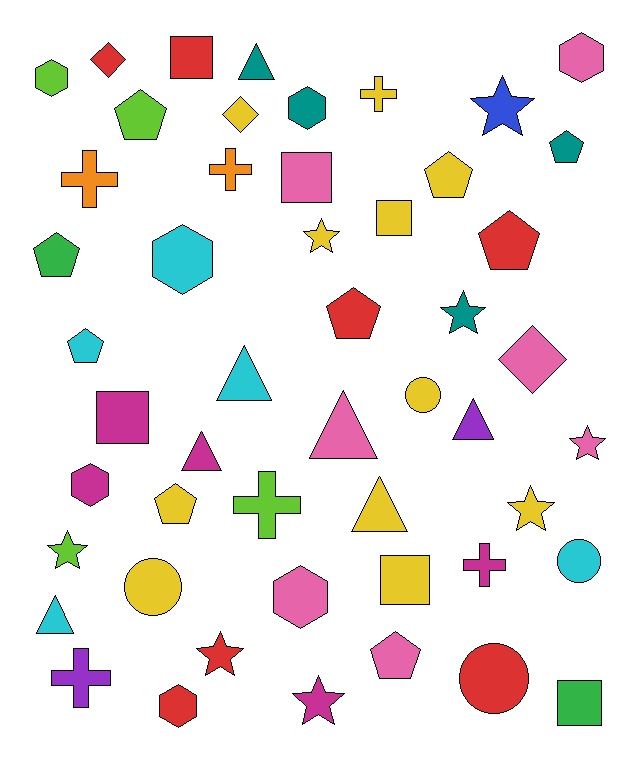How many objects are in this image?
There are 50 objects.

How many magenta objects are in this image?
There are 5 magenta objects.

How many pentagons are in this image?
There are 9 pentagons.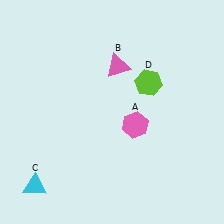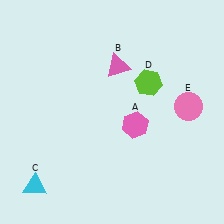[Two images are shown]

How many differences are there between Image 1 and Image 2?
There is 1 difference between the two images.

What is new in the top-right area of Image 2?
A pink circle (E) was added in the top-right area of Image 2.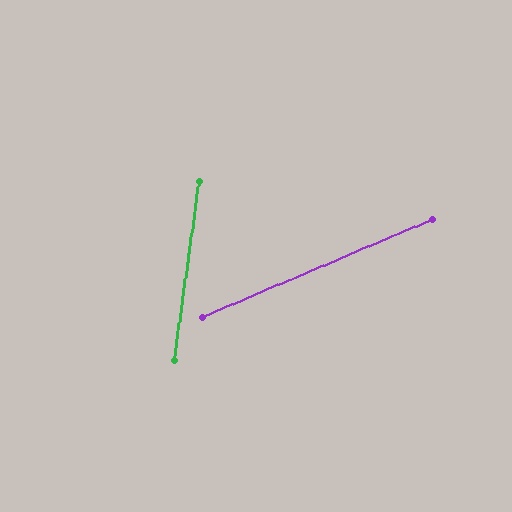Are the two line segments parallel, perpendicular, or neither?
Neither parallel nor perpendicular — they differ by about 59°.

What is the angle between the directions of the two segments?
Approximately 59 degrees.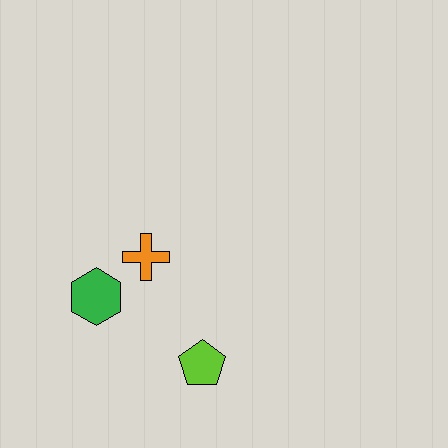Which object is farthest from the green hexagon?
The lime pentagon is farthest from the green hexagon.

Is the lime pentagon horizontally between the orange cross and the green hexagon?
No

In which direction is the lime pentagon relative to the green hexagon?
The lime pentagon is to the right of the green hexagon.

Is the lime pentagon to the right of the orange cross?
Yes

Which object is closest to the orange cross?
The green hexagon is closest to the orange cross.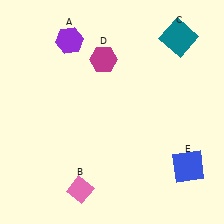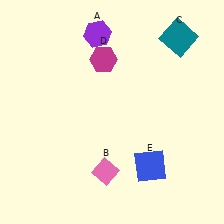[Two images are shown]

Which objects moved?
The objects that moved are: the purple hexagon (A), the pink diamond (B), the blue square (E).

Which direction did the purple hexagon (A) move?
The purple hexagon (A) moved right.